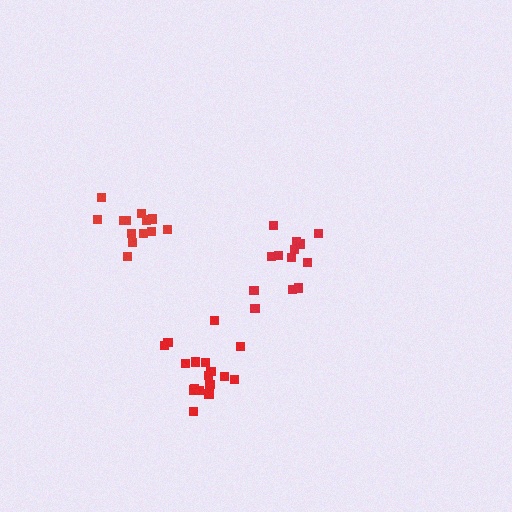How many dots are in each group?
Group 1: 13 dots, Group 2: 13 dots, Group 3: 18 dots (44 total).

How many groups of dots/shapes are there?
There are 3 groups.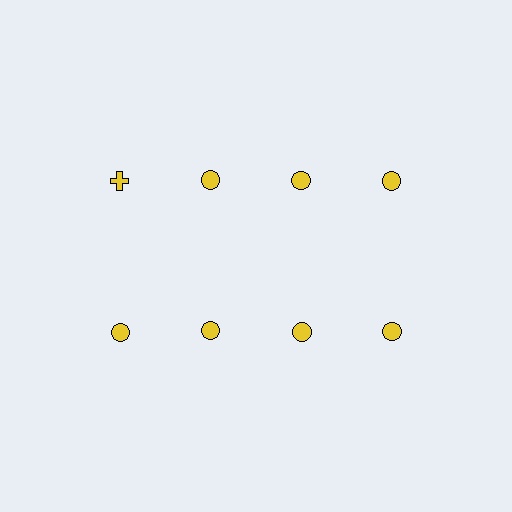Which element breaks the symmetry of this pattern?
The yellow cross in the top row, leftmost column breaks the symmetry. All other shapes are yellow circles.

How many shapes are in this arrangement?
There are 8 shapes arranged in a grid pattern.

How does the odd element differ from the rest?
It has a different shape: cross instead of circle.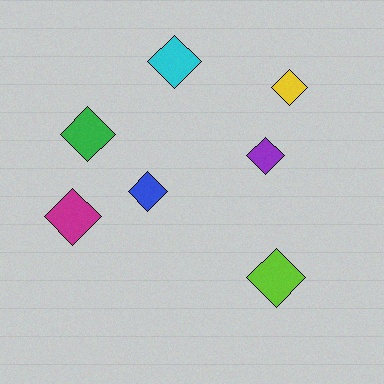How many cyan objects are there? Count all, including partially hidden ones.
There is 1 cyan object.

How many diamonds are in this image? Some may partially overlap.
There are 7 diamonds.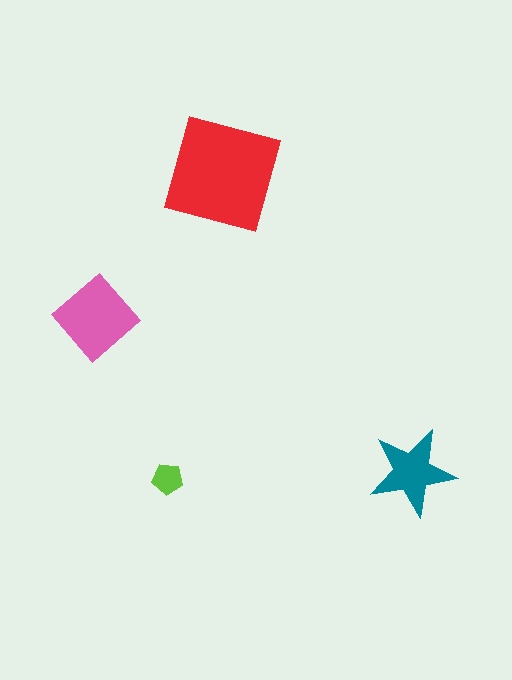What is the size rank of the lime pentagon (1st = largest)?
4th.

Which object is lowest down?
The lime pentagon is bottommost.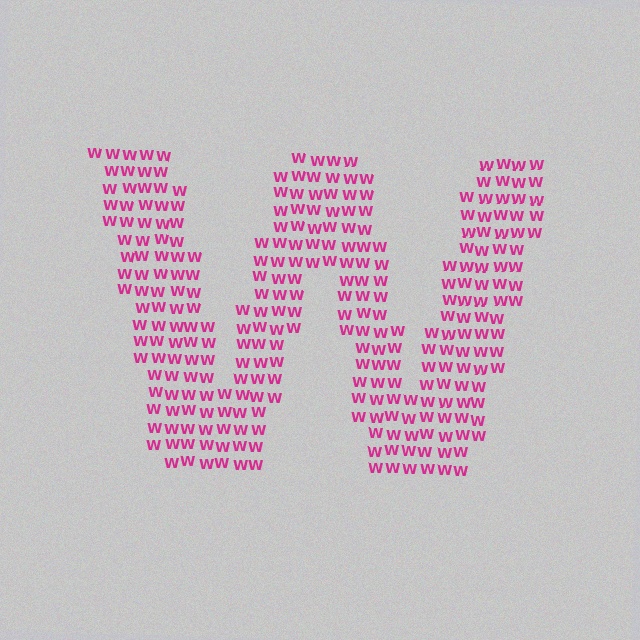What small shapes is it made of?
It is made of small letter W's.